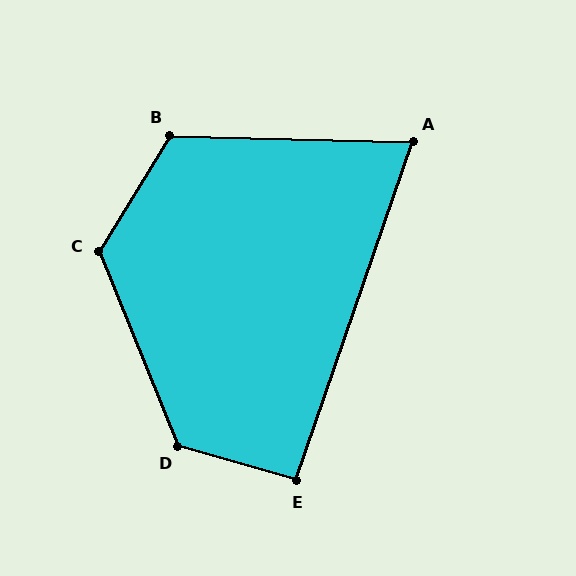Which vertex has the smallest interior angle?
A, at approximately 72 degrees.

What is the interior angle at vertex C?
Approximately 126 degrees (obtuse).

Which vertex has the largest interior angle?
D, at approximately 128 degrees.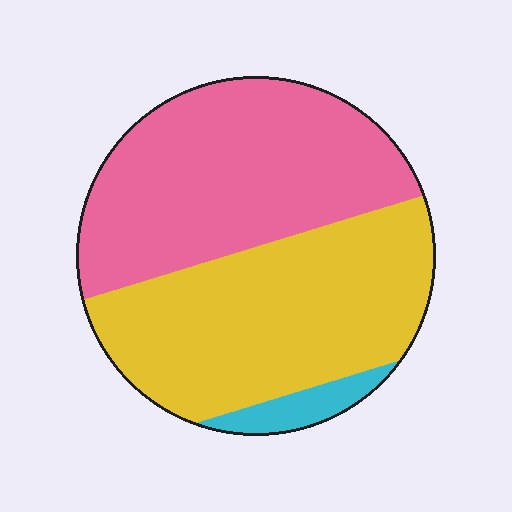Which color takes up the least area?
Cyan, at roughly 5%.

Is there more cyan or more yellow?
Yellow.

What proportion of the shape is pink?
Pink takes up about one half (1/2) of the shape.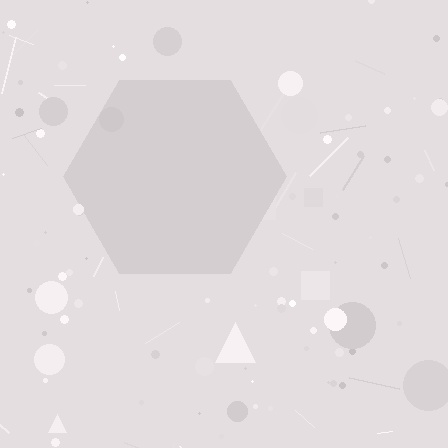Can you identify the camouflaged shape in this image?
The camouflaged shape is a hexagon.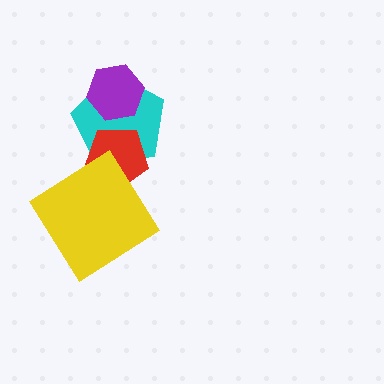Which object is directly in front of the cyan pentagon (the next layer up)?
The purple hexagon is directly in front of the cyan pentagon.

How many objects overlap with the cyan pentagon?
2 objects overlap with the cyan pentagon.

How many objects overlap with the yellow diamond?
1 object overlaps with the yellow diamond.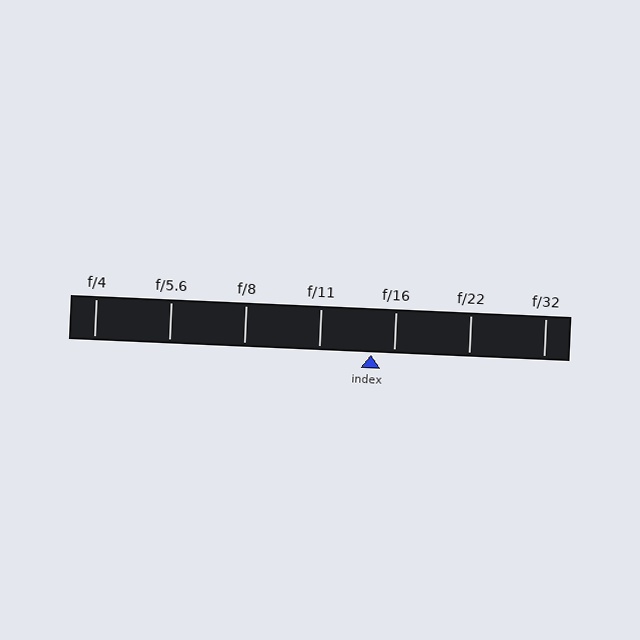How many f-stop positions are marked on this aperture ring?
There are 7 f-stop positions marked.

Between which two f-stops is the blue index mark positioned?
The index mark is between f/11 and f/16.